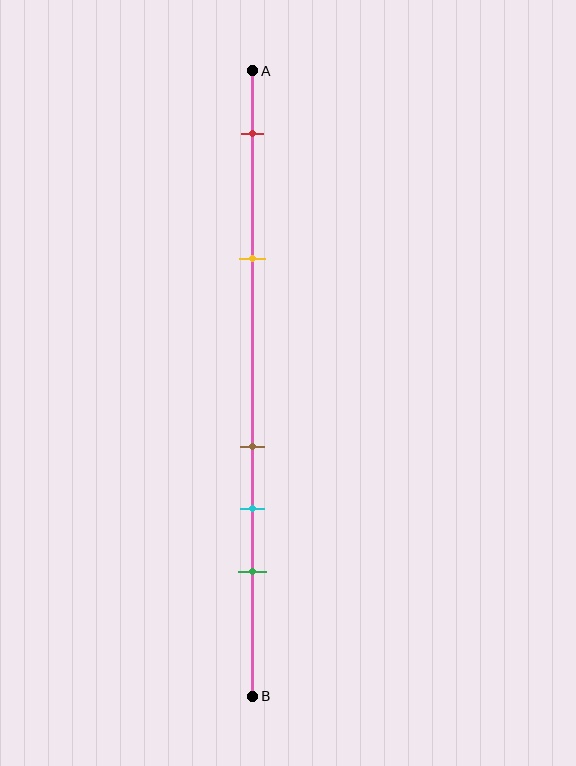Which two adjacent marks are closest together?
The brown and cyan marks are the closest adjacent pair.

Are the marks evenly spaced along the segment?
No, the marks are not evenly spaced.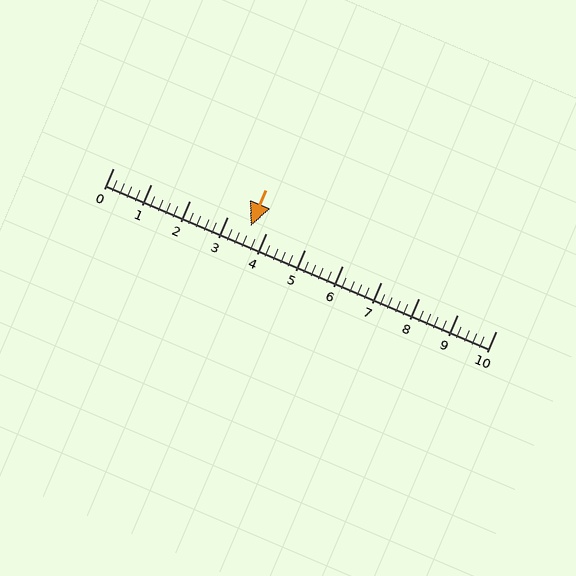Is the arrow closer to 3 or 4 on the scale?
The arrow is closer to 4.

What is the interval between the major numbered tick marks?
The major tick marks are spaced 1 units apart.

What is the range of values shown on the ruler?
The ruler shows values from 0 to 10.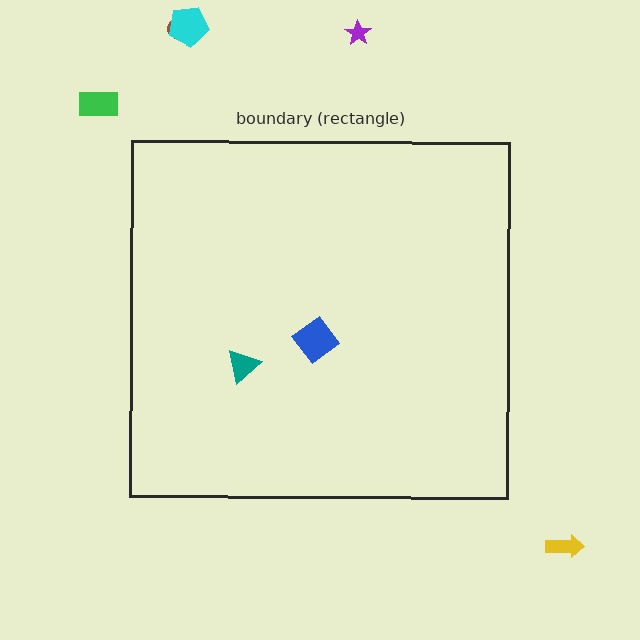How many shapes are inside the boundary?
2 inside, 5 outside.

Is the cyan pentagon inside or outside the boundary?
Outside.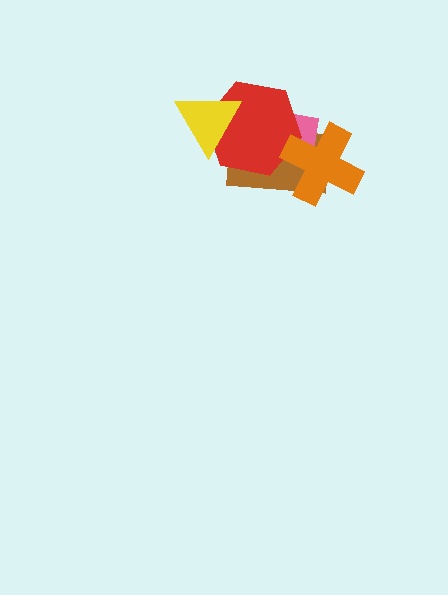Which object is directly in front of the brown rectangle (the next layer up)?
The pink square is directly in front of the brown rectangle.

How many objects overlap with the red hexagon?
4 objects overlap with the red hexagon.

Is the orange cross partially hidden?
No, no other shape covers it.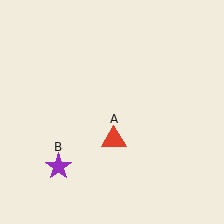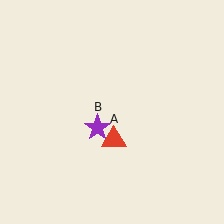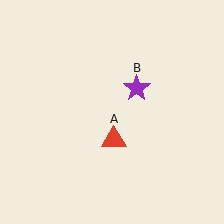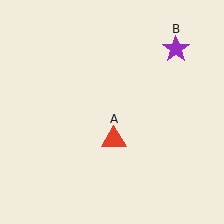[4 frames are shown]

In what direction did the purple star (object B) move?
The purple star (object B) moved up and to the right.